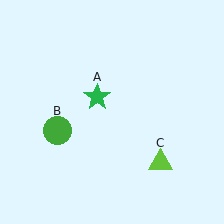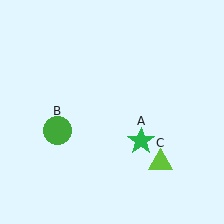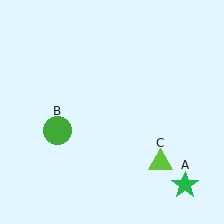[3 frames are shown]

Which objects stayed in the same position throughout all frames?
Green circle (object B) and lime triangle (object C) remained stationary.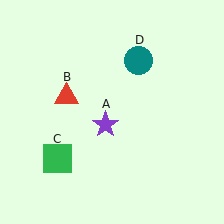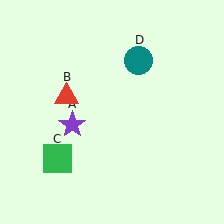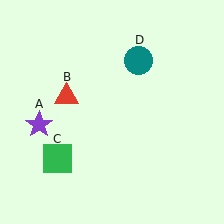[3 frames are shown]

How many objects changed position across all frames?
1 object changed position: purple star (object A).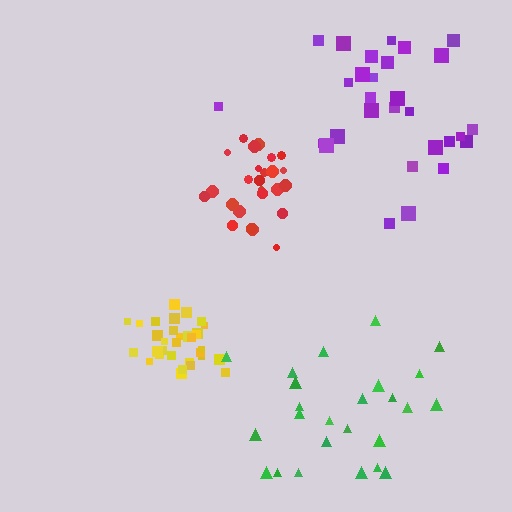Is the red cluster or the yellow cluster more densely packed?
Yellow.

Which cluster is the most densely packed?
Yellow.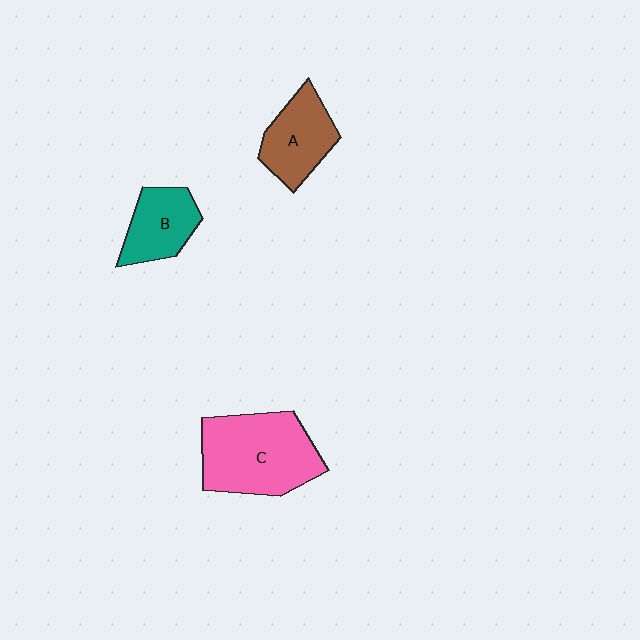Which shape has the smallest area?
Shape B (teal).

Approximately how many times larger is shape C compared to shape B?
Approximately 1.9 times.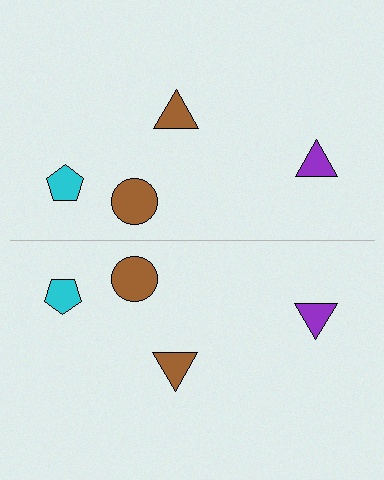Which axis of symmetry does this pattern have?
The pattern has a horizontal axis of symmetry running through the center of the image.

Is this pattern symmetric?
Yes, this pattern has bilateral (reflection) symmetry.